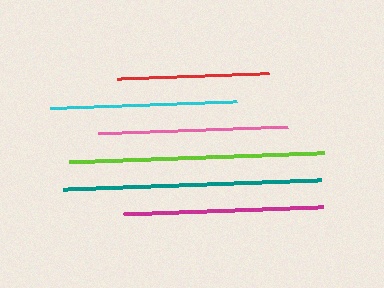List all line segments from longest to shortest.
From longest to shortest: teal, lime, magenta, pink, cyan, red.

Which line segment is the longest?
The teal line is the longest at approximately 259 pixels.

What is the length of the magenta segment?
The magenta segment is approximately 200 pixels long.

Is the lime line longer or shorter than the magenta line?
The lime line is longer than the magenta line.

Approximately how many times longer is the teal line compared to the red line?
The teal line is approximately 1.7 times the length of the red line.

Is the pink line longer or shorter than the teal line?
The teal line is longer than the pink line.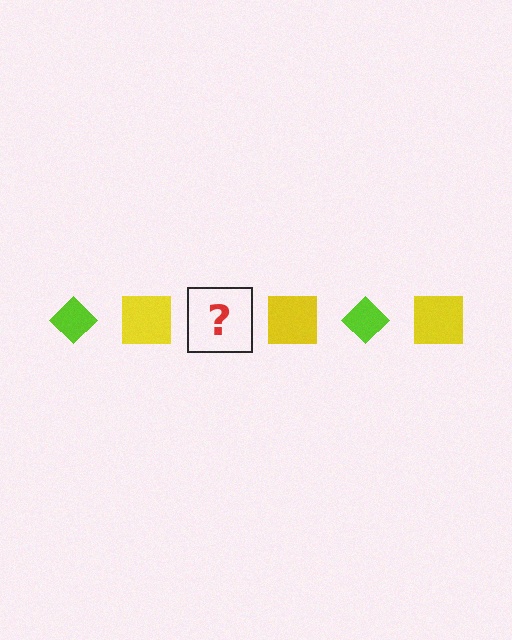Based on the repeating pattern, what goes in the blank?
The blank should be a lime diamond.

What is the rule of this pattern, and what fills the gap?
The rule is that the pattern alternates between lime diamond and yellow square. The gap should be filled with a lime diamond.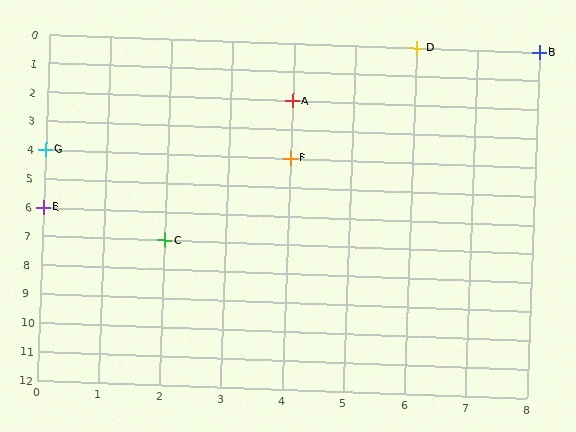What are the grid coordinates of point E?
Point E is at grid coordinates (0, 6).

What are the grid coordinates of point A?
Point A is at grid coordinates (4, 2).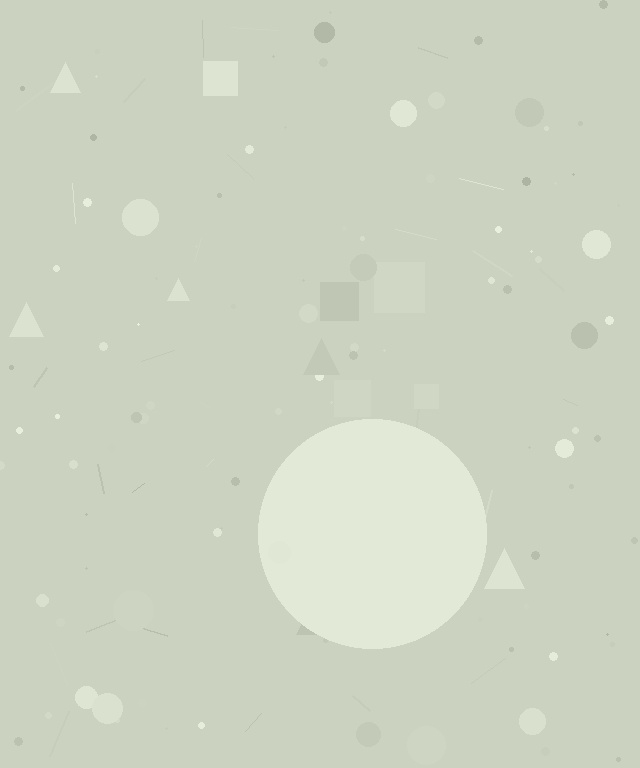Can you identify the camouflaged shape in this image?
The camouflaged shape is a circle.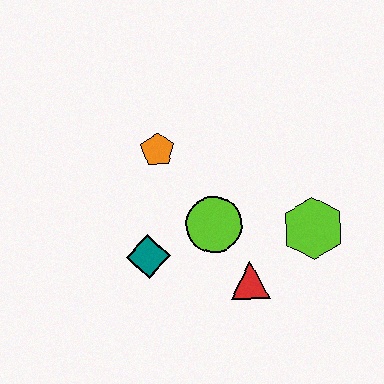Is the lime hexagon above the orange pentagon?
No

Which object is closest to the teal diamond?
The lime circle is closest to the teal diamond.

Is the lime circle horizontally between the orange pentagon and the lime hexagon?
Yes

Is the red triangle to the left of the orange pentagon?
No